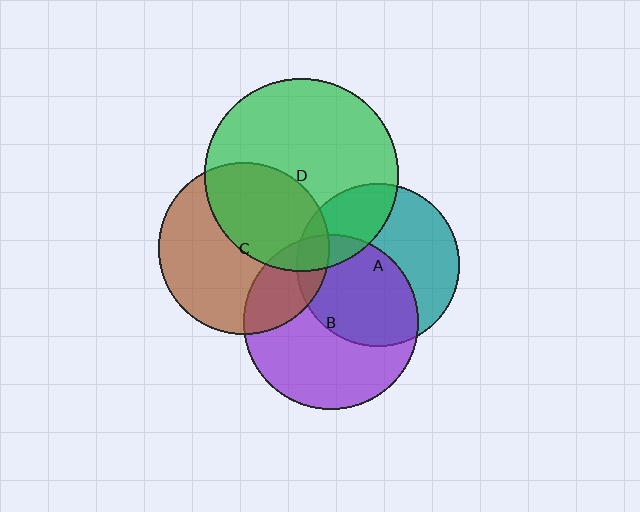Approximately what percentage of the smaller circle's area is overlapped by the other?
Approximately 25%.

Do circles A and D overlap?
Yes.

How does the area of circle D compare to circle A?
Approximately 1.4 times.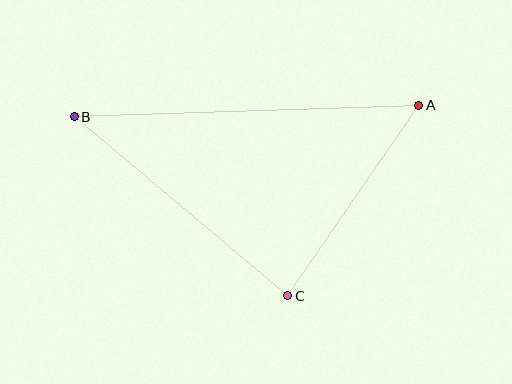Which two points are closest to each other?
Points A and C are closest to each other.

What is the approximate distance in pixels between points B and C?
The distance between B and C is approximately 279 pixels.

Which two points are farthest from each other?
Points A and B are farthest from each other.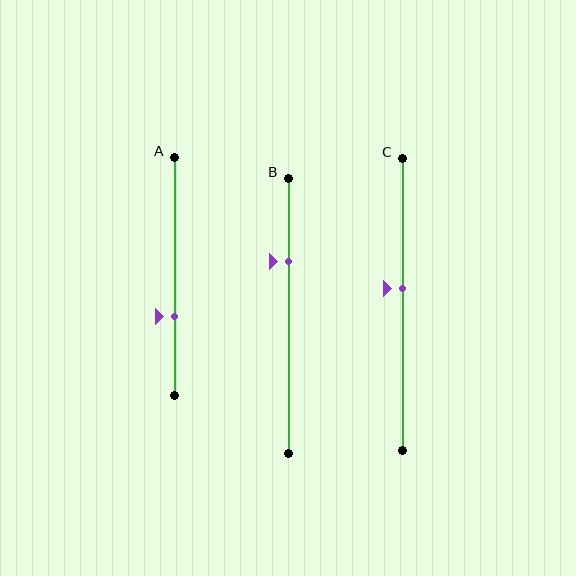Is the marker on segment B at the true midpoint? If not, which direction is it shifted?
No, the marker on segment B is shifted upward by about 20% of the segment length.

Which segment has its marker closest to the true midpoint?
Segment C has its marker closest to the true midpoint.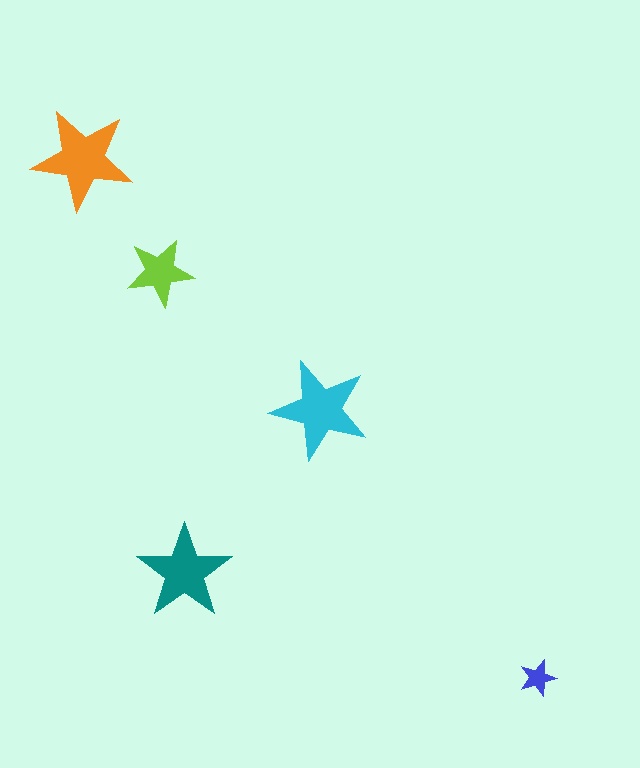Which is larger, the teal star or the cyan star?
The cyan one.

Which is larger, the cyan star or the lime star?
The cyan one.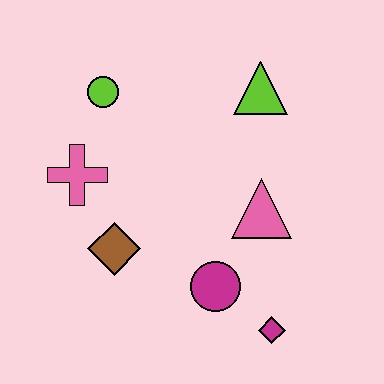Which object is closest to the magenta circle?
The magenta diamond is closest to the magenta circle.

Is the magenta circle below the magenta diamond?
No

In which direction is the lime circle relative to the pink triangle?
The lime circle is to the left of the pink triangle.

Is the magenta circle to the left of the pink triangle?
Yes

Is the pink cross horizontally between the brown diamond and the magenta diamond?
No